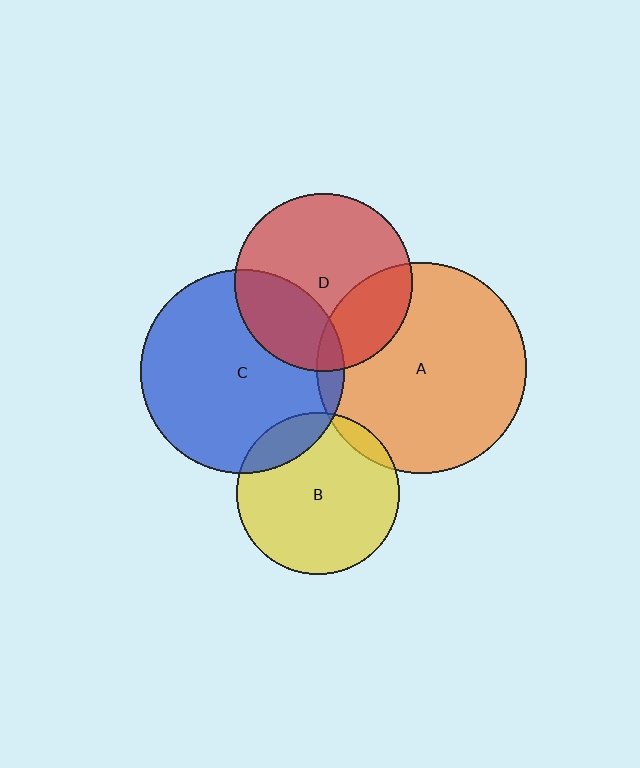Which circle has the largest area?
Circle A (orange).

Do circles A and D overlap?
Yes.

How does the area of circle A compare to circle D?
Approximately 1.4 times.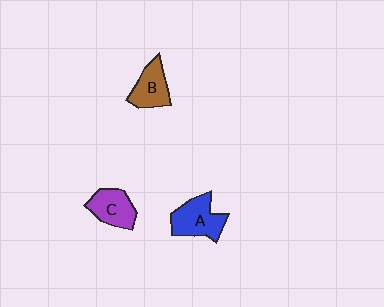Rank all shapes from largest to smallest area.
From largest to smallest: A (blue), C (purple), B (brown).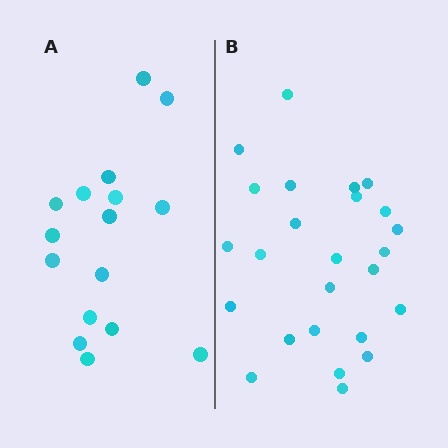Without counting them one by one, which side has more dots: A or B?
Region B (the right region) has more dots.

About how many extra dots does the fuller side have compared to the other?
Region B has roughly 8 or so more dots than region A.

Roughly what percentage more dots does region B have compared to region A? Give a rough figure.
About 55% more.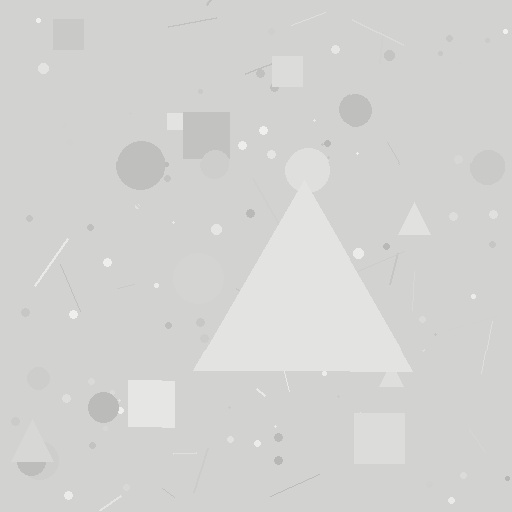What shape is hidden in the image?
A triangle is hidden in the image.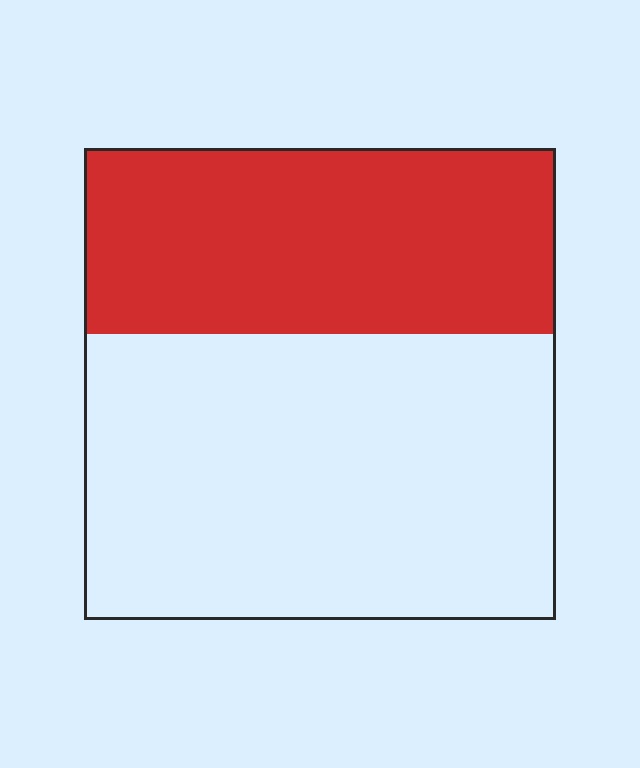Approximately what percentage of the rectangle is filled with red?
Approximately 40%.